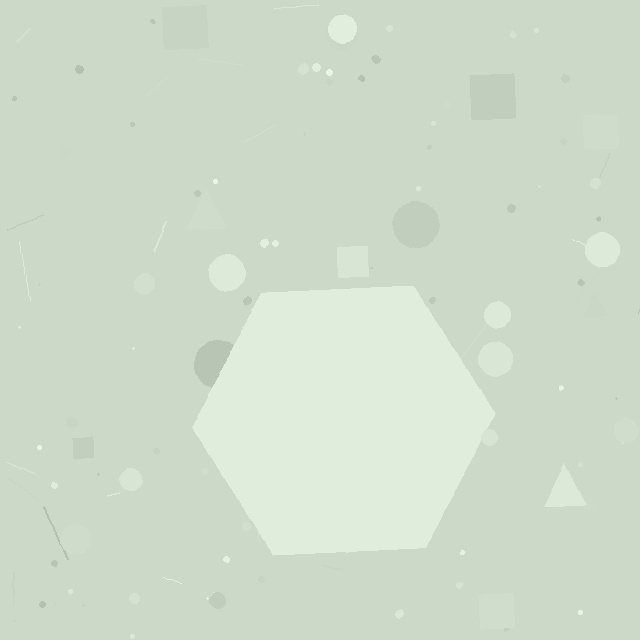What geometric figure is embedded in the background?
A hexagon is embedded in the background.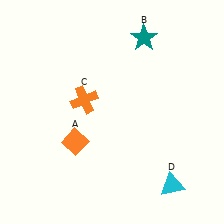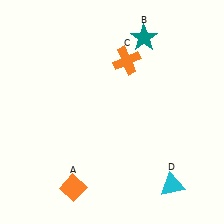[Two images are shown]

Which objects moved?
The objects that moved are: the orange diamond (A), the orange cross (C).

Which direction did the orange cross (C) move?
The orange cross (C) moved right.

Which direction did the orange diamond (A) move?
The orange diamond (A) moved down.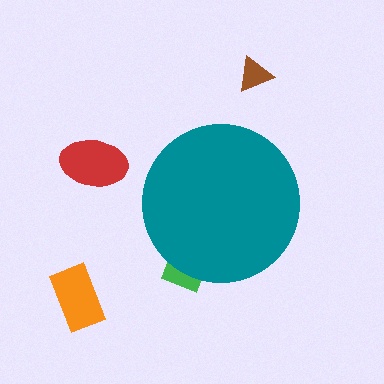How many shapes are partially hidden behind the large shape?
1 shape is partially hidden.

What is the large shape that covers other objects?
A teal circle.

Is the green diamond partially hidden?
Yes, the green diamond is partially hidden behind the teal circle.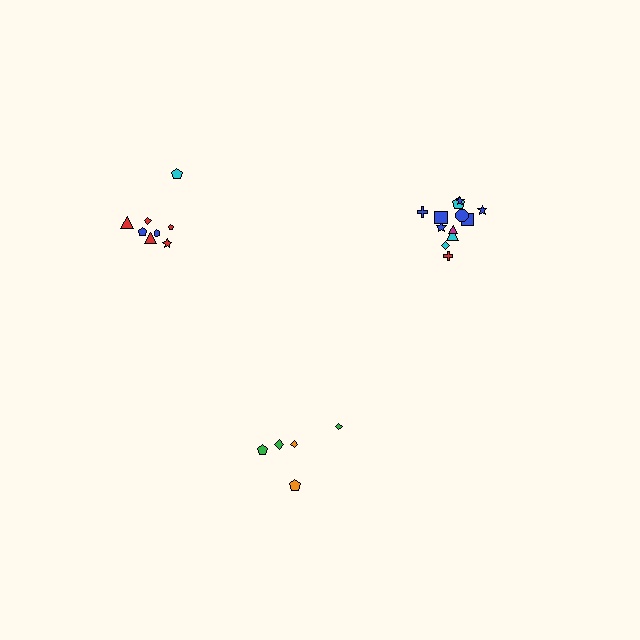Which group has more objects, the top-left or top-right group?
The top-right group.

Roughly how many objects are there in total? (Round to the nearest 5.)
Roughly 25 objects in total.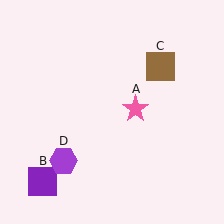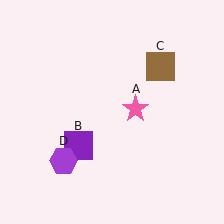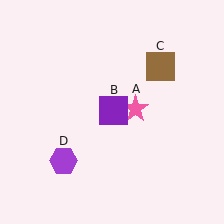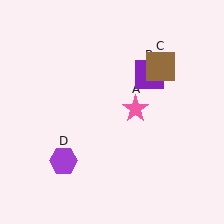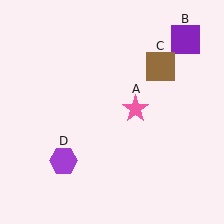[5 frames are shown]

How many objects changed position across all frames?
1 object changed position: purple square (object B).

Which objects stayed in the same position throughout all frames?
Pink star (object A) and brown square (object C) and purple hexagon (object D) remained stationary.